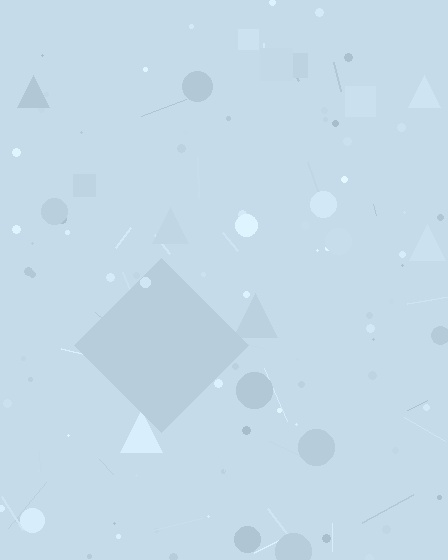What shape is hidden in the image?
A diamond is hidden in the image.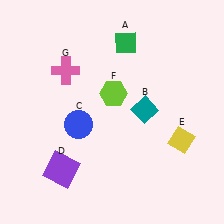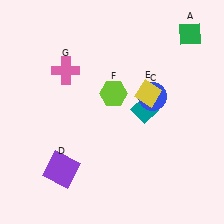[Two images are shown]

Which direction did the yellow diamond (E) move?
The yellow diamond (E) moved up.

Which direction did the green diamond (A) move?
The green diamond (A) moved right.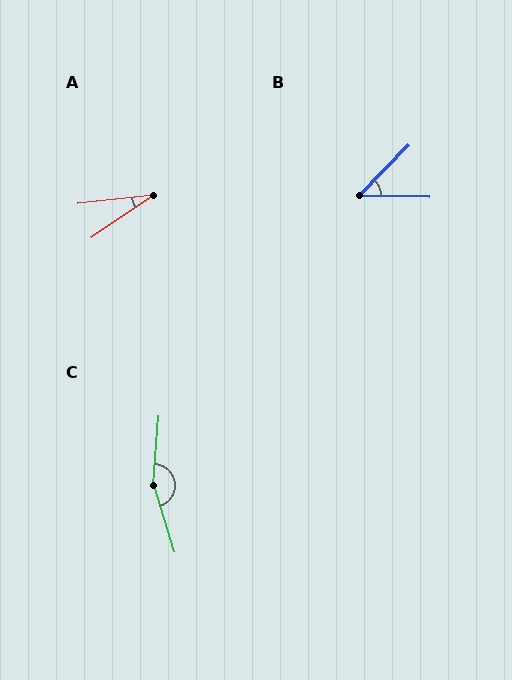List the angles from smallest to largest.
A (27°), B (46°), C (159°).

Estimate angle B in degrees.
Approximately 46 degrees.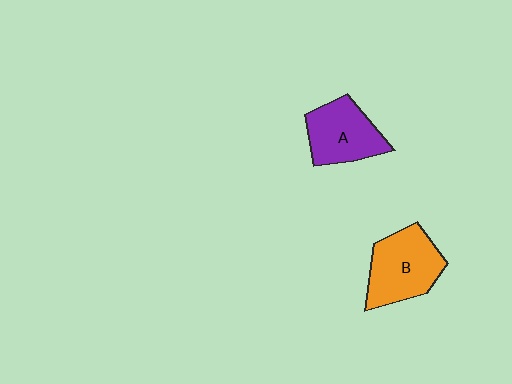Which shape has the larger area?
Shape B (orange).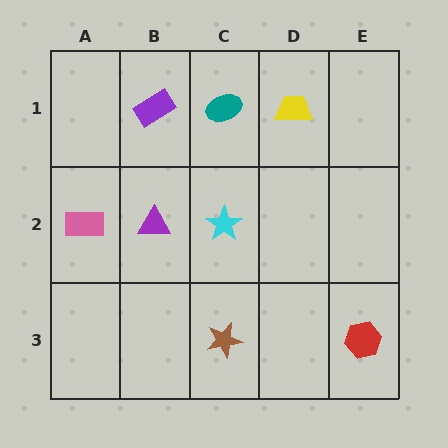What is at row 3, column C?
A brown star.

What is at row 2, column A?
A pink rectangle.